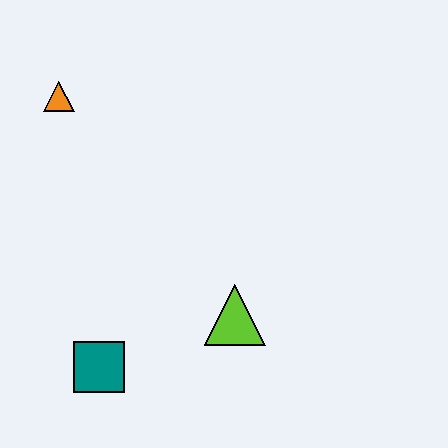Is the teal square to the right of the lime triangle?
No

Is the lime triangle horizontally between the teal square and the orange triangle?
No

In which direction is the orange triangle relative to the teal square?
The orange triangle is above the teal square.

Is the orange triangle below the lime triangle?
No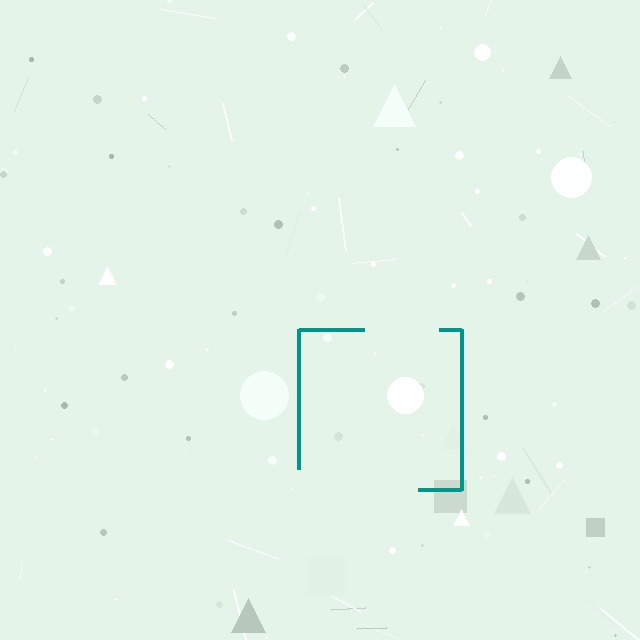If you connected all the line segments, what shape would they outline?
They would outline a square.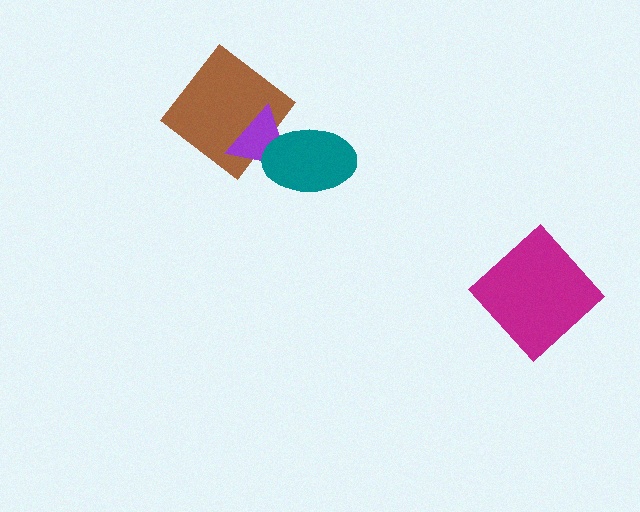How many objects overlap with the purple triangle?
2 objects overlap with the purple triangle.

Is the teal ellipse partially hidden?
No, no other shape covers it.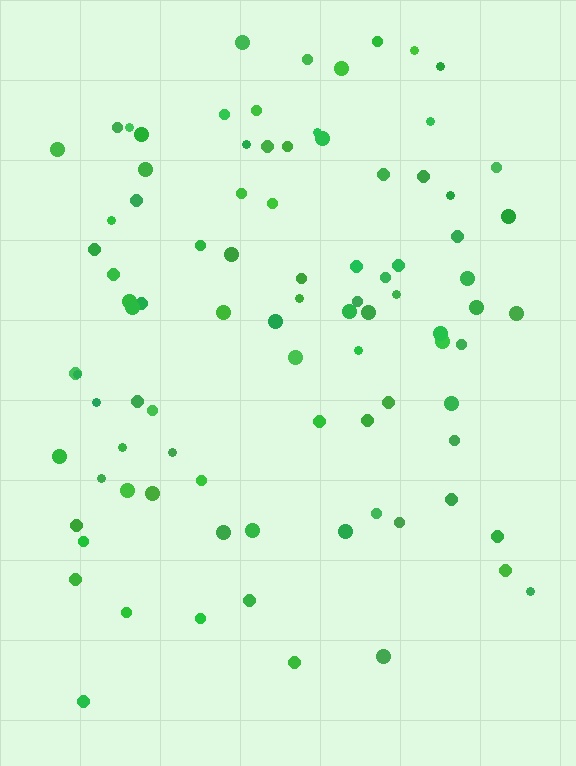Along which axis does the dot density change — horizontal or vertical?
Vertical.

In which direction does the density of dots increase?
From bottom to top, with the top side densest.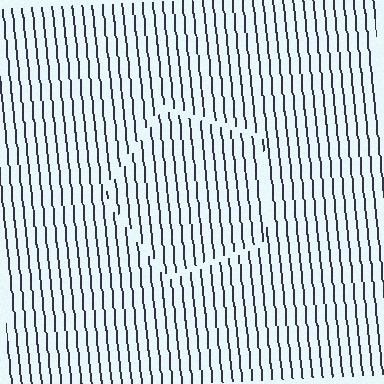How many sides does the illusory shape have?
5 sides — the line-ends trace a pentagon.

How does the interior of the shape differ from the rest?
The interior of the shape contains the same grating, shifted by half a period — the contour is defined by the phase discontinuity where line-ends from the inner and outer gratings abut.